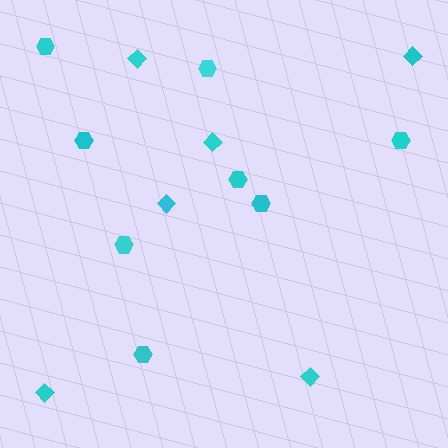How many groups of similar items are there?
There are 2 groups: one group of diamonds (6) and one group of hexagons (8).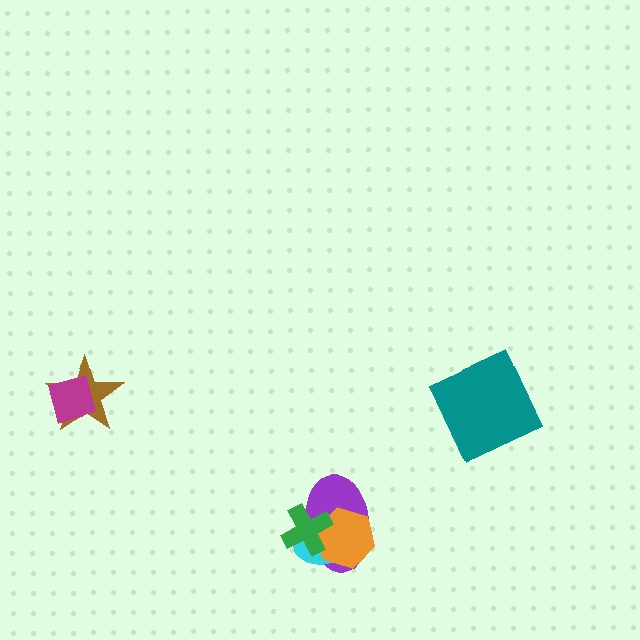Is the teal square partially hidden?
No, no other shape covers it.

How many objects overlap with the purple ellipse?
3 objects overlap with the purple ellipse.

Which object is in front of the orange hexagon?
The green cross is in front of the orange hexagon.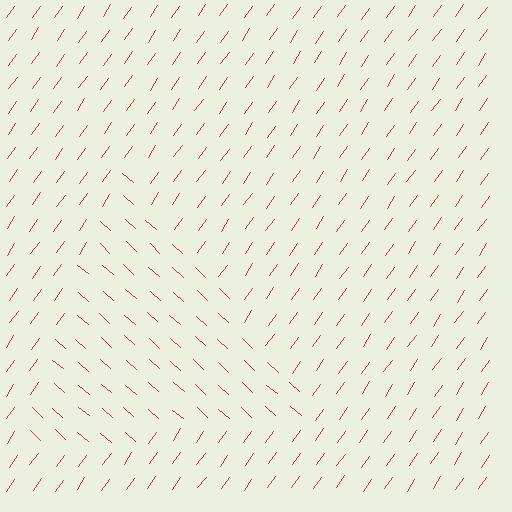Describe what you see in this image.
The image is filled with small red line segments. A triangle region in the image has lines oriented differently from the surrounding lines, creating a visible texture boundary.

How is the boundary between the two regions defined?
The boundary is defined purely by a change in line orientation (approximately 83 degrees difference). All lines are the same color and thickness.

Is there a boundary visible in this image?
Yes, there is a texture boundary formed by a change in line orientation.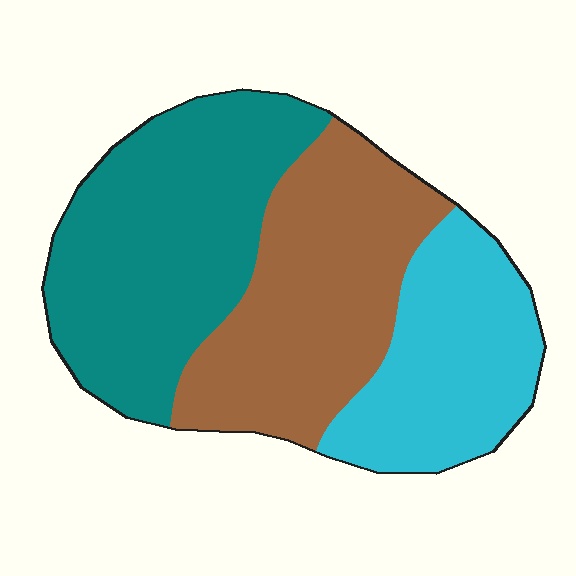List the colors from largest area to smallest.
From largest to smallest: teal, brown, cyan.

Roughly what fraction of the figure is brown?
Brown covers 35% of the figure.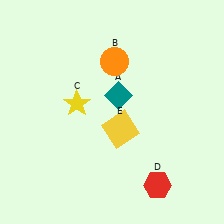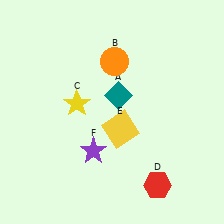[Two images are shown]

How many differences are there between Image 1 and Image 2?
There is 1 difference between the two images.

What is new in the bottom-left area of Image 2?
A purple star (F) was added in the bottom-left area of Image 2.